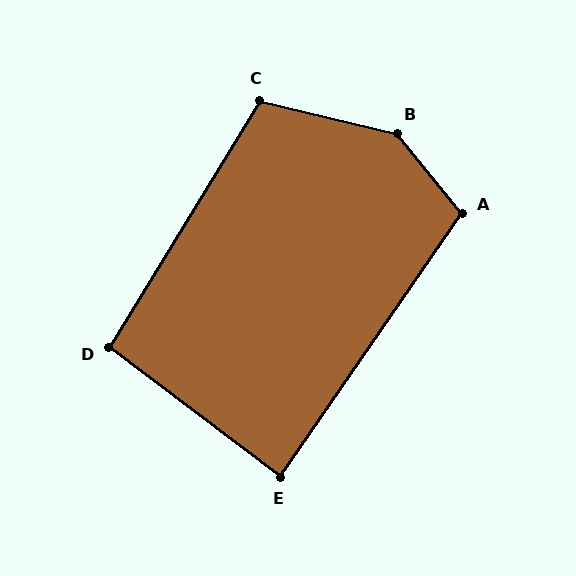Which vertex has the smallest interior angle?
E, at approximately 88 degrees.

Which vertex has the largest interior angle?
B, at approximately 142 degrees.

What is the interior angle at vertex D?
Approximately 96 degrees (obtuse).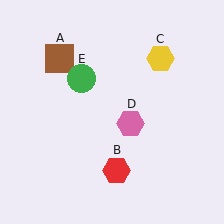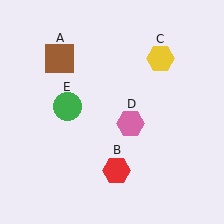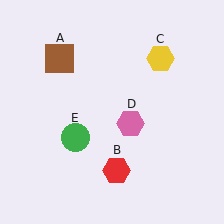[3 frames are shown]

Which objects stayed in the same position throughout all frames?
Brown square (object A) and red hexagon (object B) and yellow hexagon (object C) and pink hexagon (object D) remained stationary.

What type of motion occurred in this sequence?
The green circle (object E) rotated counterclockwise around the center of the scene.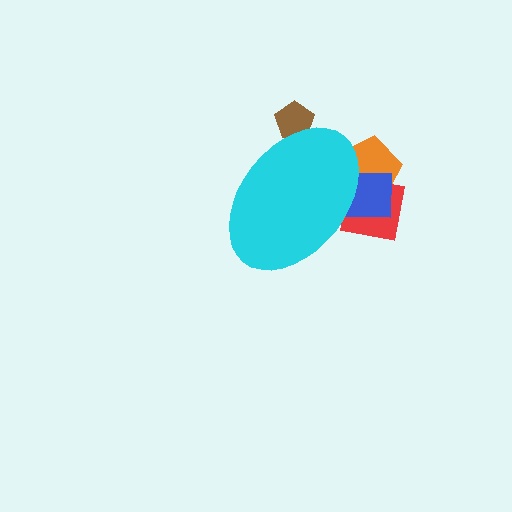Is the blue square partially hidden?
Yes, the blue square is partially hidden behind the cyan ellipse.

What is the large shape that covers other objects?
A cyan ellipse.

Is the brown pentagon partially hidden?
Yes, the brown pentagon is partially hidden behind the cyan ellipse.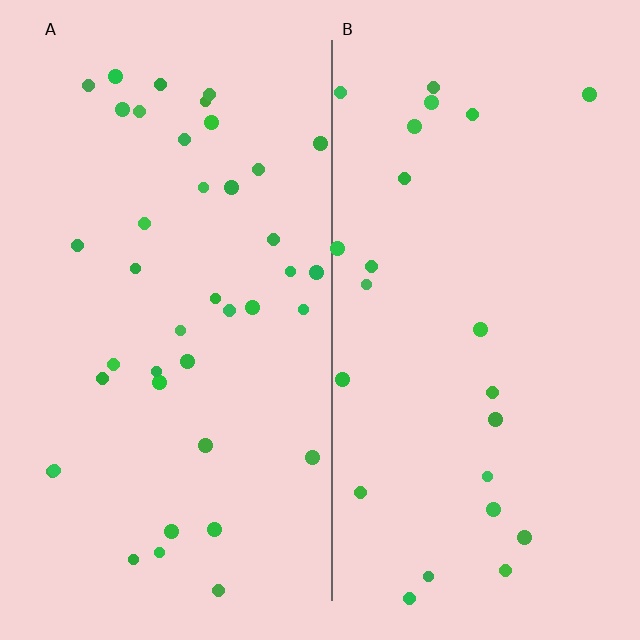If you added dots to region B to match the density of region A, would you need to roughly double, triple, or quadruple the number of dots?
Approximately double.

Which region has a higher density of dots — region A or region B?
A (the left).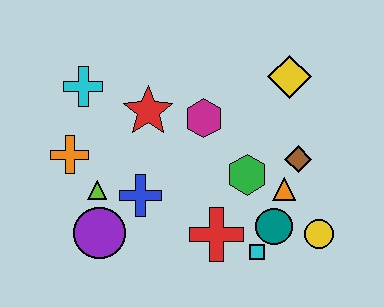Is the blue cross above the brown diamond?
No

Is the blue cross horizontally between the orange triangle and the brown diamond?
No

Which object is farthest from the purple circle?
The yellow diamond is farthest from the purple circle.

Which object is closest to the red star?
The magenta hexagon is closest to the red star.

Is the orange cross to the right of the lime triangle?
No